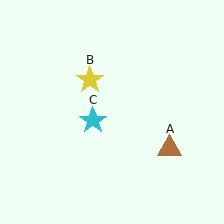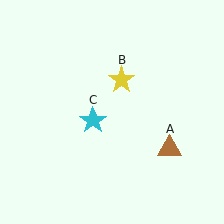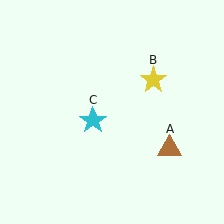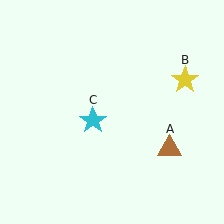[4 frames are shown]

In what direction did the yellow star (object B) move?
The yellow star (object B) moved right.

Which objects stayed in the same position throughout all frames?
Brown triangle (object A) and cyan star (object C) remained stationary.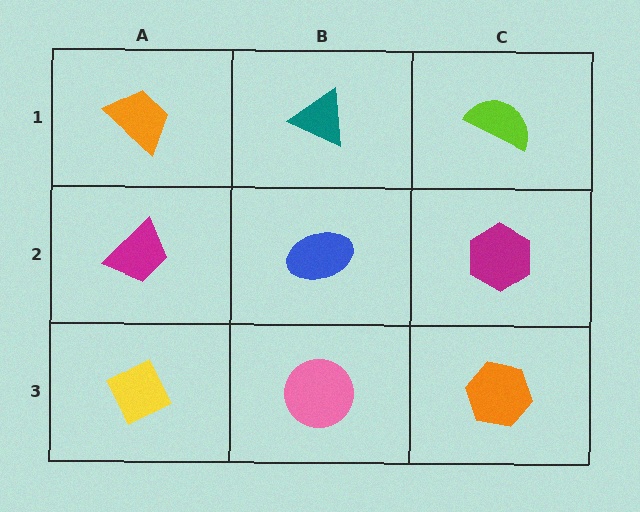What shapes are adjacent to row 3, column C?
A magenta hexagon (row 2, column C), a pink circle (row 3, column B).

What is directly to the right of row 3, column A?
A pink circle.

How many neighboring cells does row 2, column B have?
4.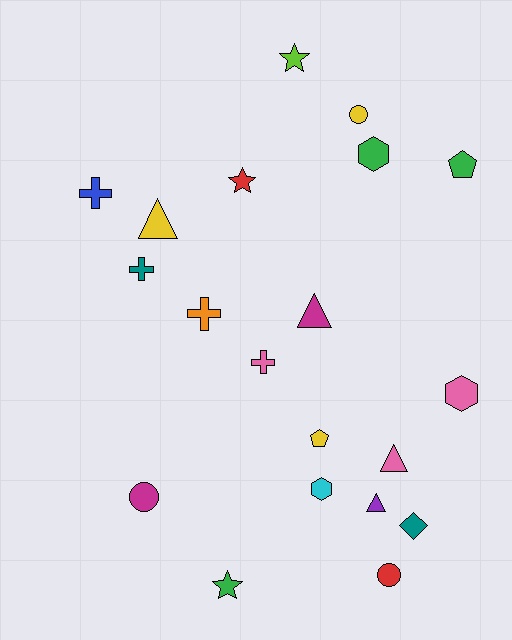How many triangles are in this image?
There are 4 triangles.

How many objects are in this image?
There are 20 objects.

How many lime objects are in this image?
There is 1 lime object.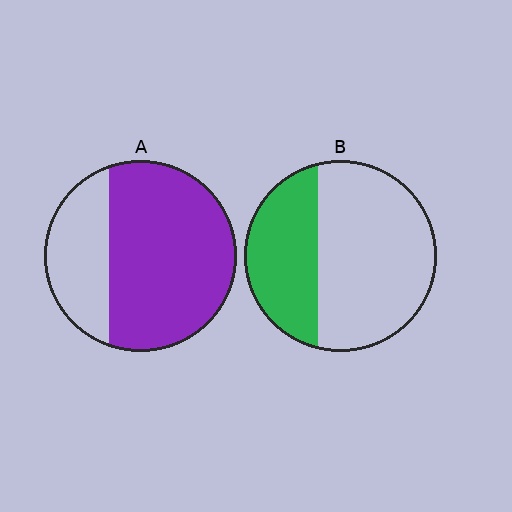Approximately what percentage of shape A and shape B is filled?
A is approximately 70% and B is approximately 35%.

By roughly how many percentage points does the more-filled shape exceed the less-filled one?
By roughly 35 percentage points (A over B).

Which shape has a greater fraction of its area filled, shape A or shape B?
Shape A.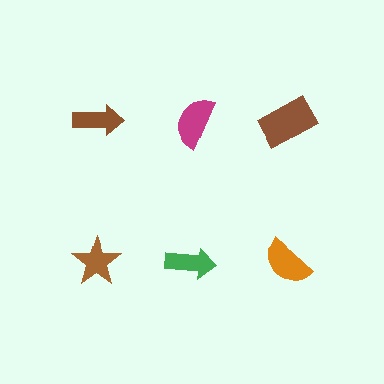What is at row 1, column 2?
A magenta semicircle.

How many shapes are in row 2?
3 shapes.